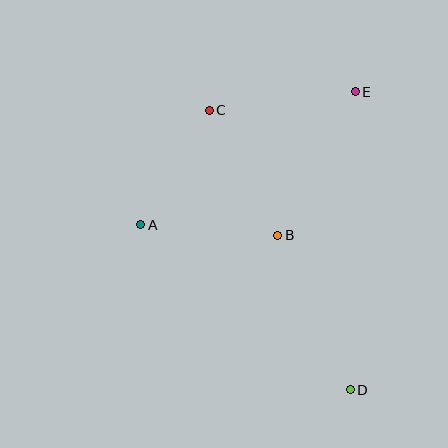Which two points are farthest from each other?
Points C and D are farthest from each other.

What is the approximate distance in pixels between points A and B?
The distance between A and B is approximately 137 pixels.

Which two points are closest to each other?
Points A and C are closest to each other.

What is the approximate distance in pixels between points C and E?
The distance between C and E is approximately 147 pixels.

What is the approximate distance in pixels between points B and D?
The distance between B and D is approximately 171 pixels.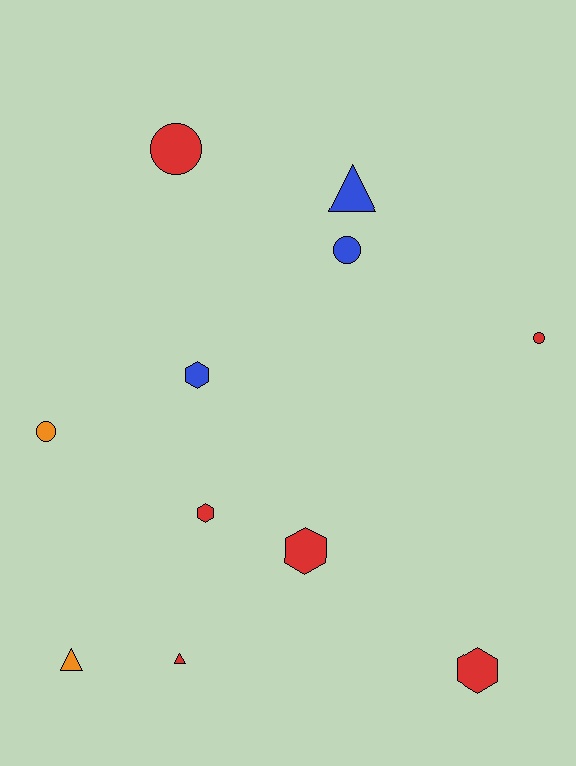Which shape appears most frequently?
Hexagon, with 4 objects.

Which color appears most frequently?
Red, with 6 objects.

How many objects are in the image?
There are 11 objects.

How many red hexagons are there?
There are 3 red hexagons.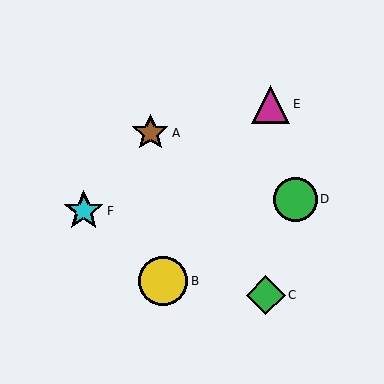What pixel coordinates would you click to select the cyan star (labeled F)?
Click at (84, 211) to select the cyan star F.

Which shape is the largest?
The yellow circle (labeled B) is the largest.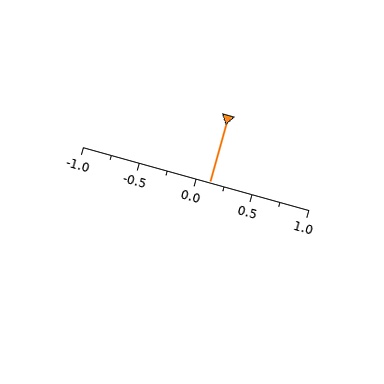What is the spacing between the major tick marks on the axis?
The major ticks are spaced 0.5 apart.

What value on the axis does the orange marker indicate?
The marker indicates approximately 0.12.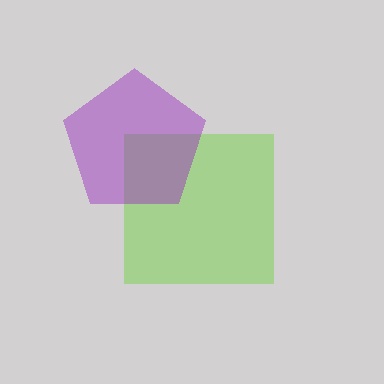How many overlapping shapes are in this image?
There are 2 overlapping shapes in the image.